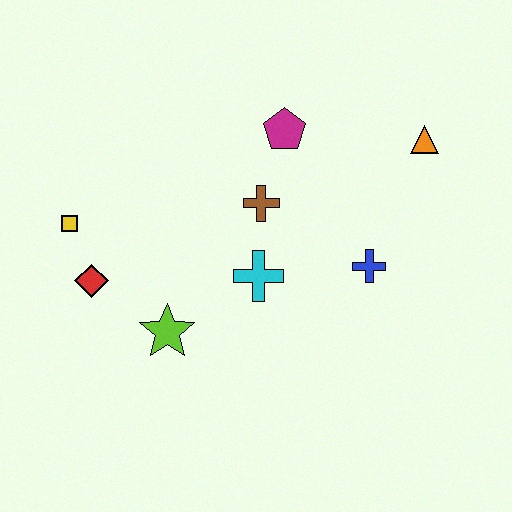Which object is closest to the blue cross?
The cyan cross is closest to the blue cross.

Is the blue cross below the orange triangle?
Yes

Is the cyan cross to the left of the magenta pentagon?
Yes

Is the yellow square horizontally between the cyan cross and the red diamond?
No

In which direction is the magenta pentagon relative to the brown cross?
The magenta pentagon is above the brown cross.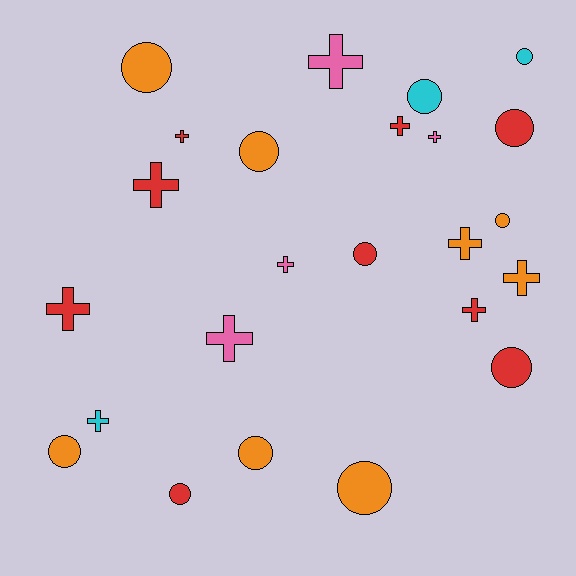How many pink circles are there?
There are no pink circles.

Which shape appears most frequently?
Circle, with 12 objects.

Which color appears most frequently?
Red, with 9 objects.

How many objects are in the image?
There are 24 objects.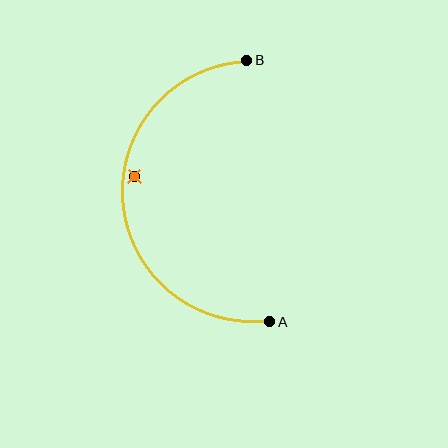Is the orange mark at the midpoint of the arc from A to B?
No — the orange mark does not lie on the arc at all. It sits slightly inside the curve.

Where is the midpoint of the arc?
The arc midpoint is the point on the curve farthest from the straight line joining A and B. It sits to the left of that line.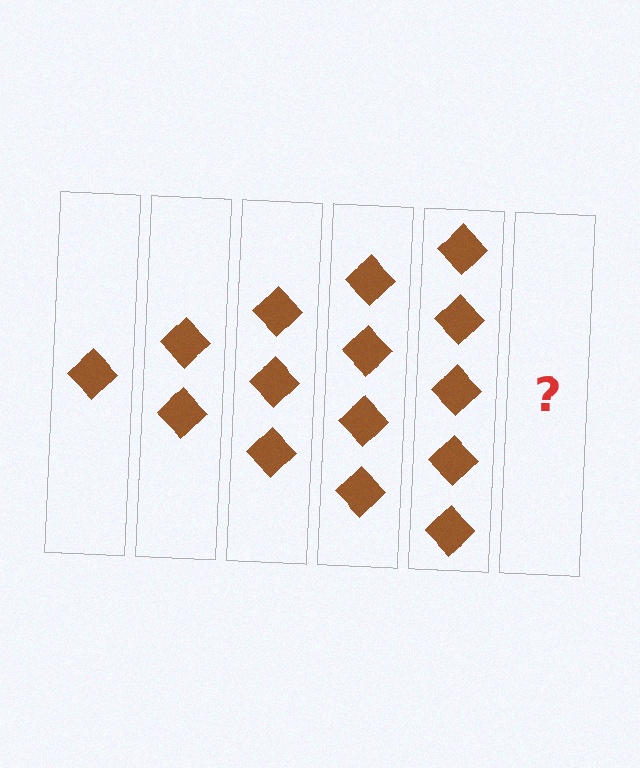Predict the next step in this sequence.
The next step is 6 diamonds.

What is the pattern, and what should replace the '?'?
The pattern is that each step adds one more diamond. The '?' should be 6 diamonds.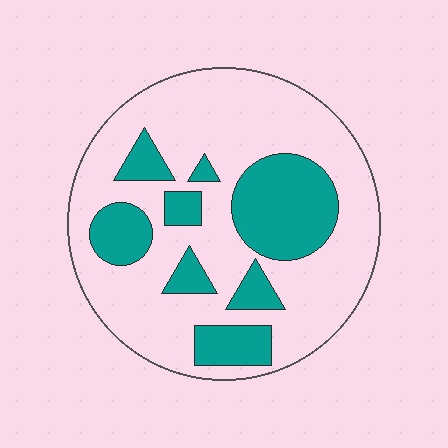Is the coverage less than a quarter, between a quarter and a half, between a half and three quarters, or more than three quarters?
Between a quarter and a half.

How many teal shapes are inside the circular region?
8.